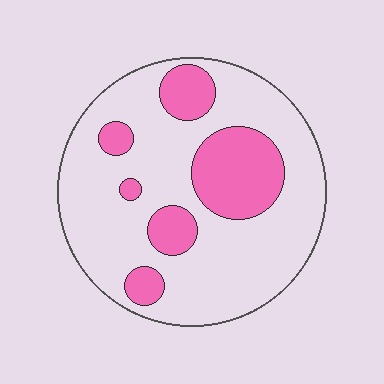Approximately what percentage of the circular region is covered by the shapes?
Approximately 25%.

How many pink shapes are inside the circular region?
6.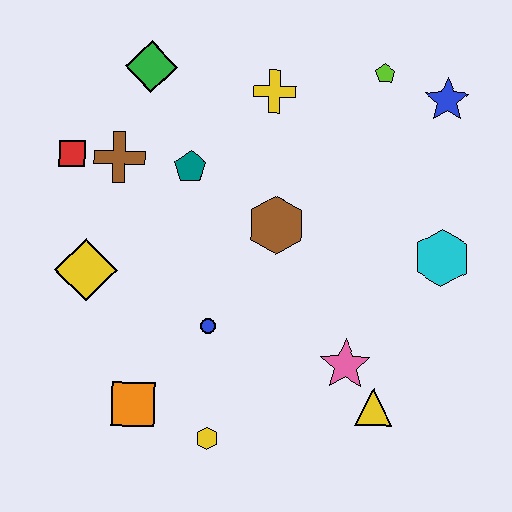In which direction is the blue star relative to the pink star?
The blue star is above the pink star.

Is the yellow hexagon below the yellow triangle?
Yes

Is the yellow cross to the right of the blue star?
No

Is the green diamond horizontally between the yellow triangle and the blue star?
No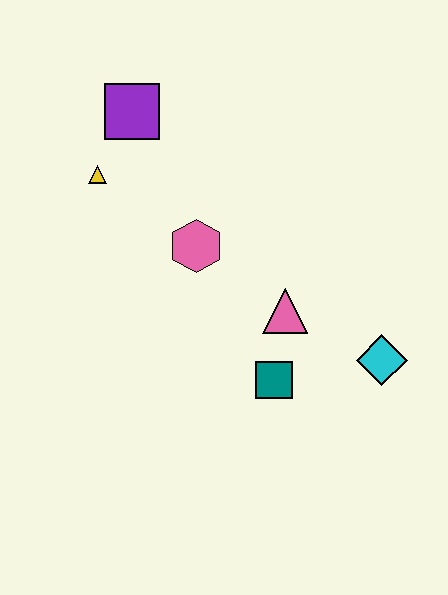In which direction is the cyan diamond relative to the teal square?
The cyan diamond is to the right of the teal square.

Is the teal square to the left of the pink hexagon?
No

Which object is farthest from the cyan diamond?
The purple square is farthest from the cyan diamond.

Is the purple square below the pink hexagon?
No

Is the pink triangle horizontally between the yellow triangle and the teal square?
No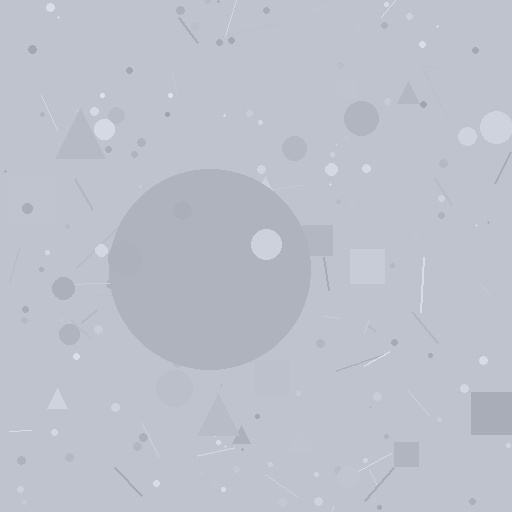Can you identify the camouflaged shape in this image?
The camouflaged shape is a circle.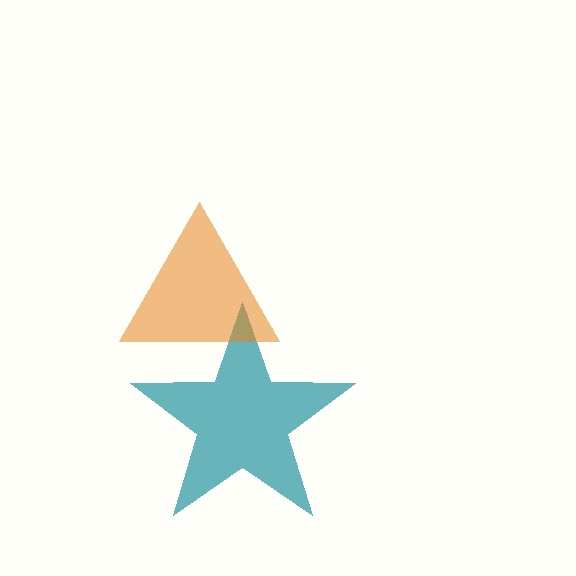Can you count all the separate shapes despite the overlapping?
Yes, there are 2 separate shapes.